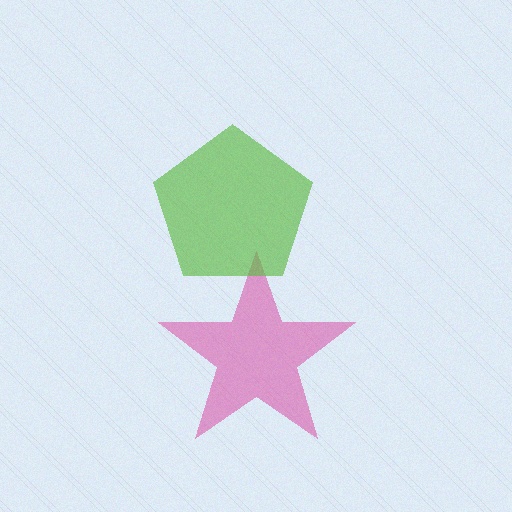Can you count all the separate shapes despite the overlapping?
Yes, there are 2 separate shapes.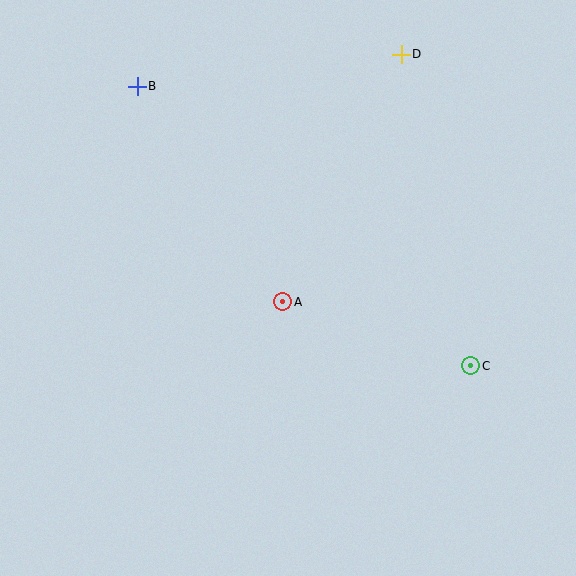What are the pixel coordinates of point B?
Point B is at (137, 86).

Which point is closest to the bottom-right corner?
Point C is closest to the bottom-right corner.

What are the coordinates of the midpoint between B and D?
The midpoint between B and D is at (269, 70).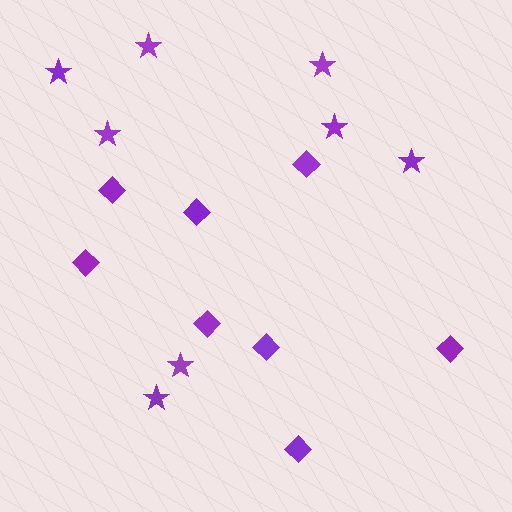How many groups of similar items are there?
There are 2 groups: one group of stars (8) and one group of diamonds (8).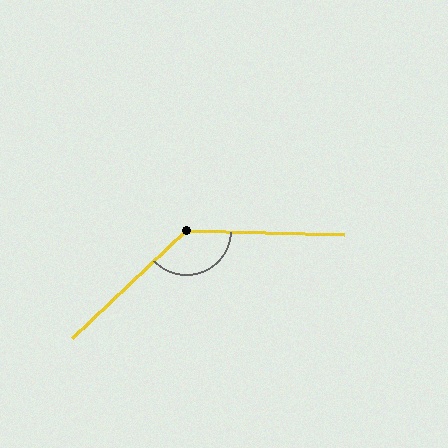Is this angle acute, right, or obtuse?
It is obtuse.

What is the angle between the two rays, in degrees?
Approximately 135 degrees.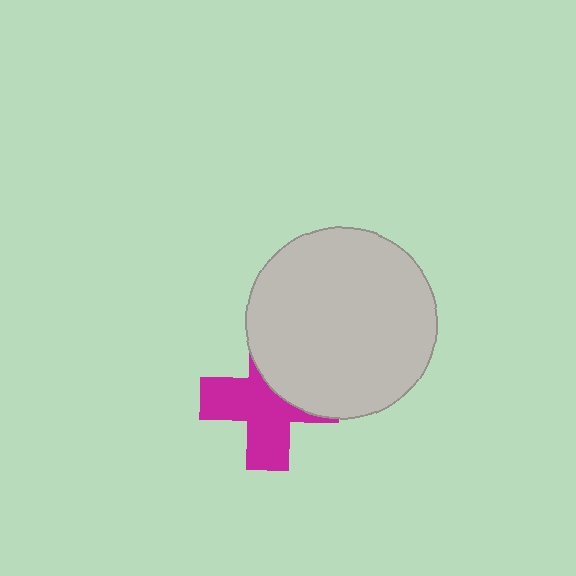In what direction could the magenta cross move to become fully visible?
The magenta cross could move toward the lower-left. That would shift it out from behind the light gray circle entirely.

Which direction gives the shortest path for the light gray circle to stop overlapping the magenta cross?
Moving toward the upper-right gives the shortest separation.